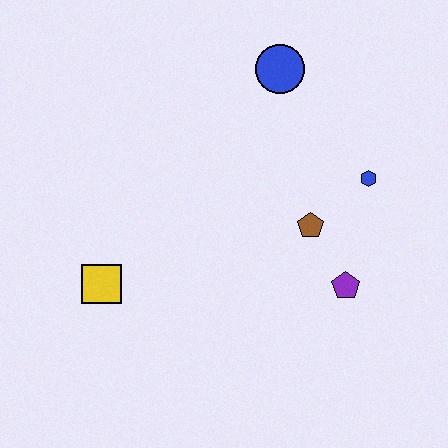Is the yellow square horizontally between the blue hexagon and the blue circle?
No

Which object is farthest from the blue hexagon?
The yellow square is farthest from the blue hexagon.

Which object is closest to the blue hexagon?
The brown pentagon is closest to the blue hexagon.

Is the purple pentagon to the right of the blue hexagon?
No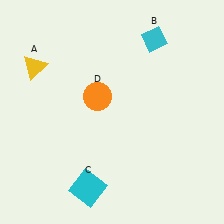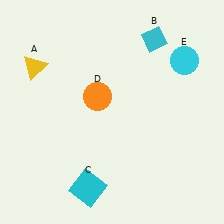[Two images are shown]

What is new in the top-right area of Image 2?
A cyan circle (E) was added in the top-right area of Image 2.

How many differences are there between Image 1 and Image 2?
There is 1 difference between the two images.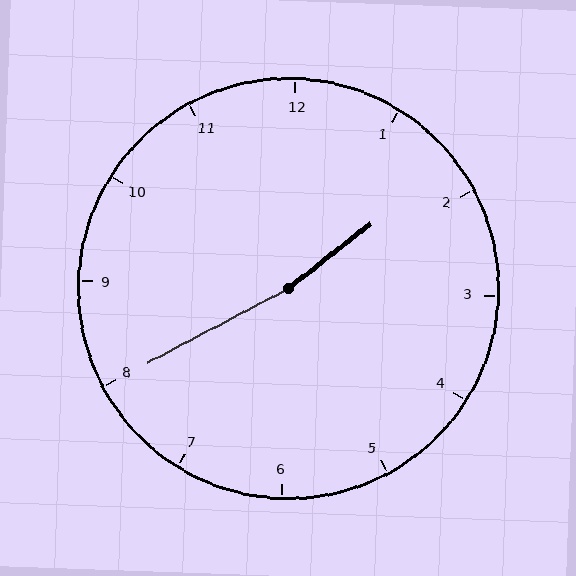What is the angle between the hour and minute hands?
Approximately 170 degrees.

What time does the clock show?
1:40.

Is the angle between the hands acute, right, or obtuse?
It is obtuse.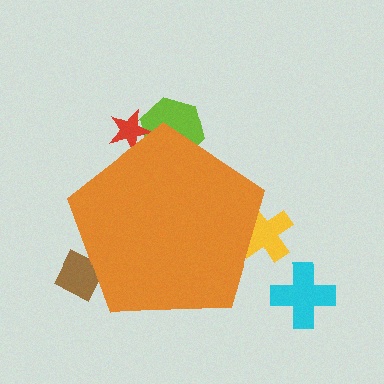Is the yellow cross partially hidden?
Yes, the yellow cross is partially hidden behind the orange pentagon.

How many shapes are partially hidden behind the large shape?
4 shapes are partially hidden.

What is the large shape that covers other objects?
An orange pentagon.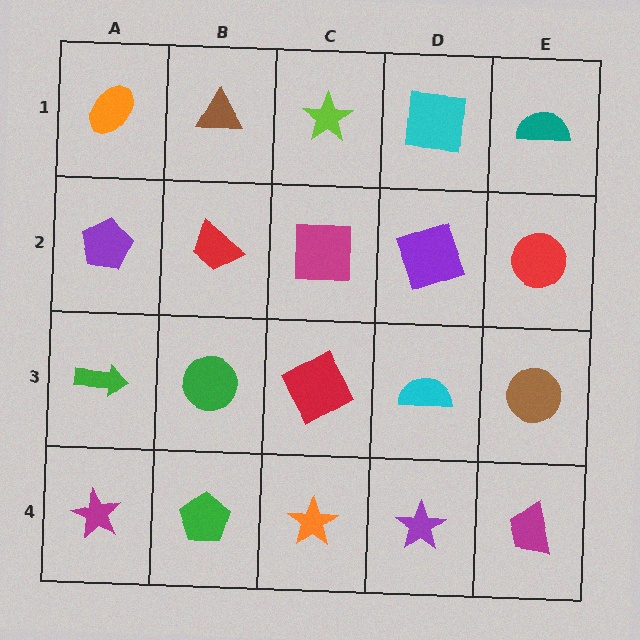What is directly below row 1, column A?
A purple pentagon.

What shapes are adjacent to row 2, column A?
An orange ellipse (row 1, column A), a green arrow (row 3, column A), a red trapezoid (row 2, column B).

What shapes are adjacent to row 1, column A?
A purple pentagon (row 2, column A), a brown triangle (row 1, column B).